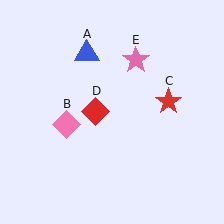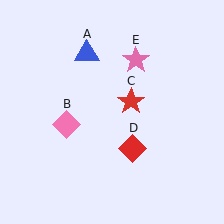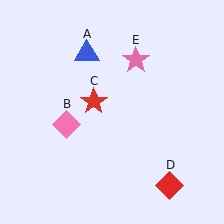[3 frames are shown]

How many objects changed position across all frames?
2 objects changed position: red star (object C), red diamond (object D).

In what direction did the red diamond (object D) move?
The red diamond (object D) moved down and to the right.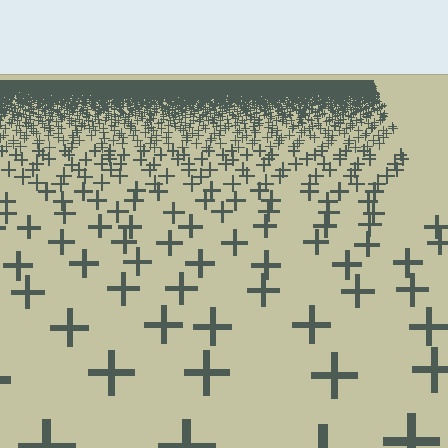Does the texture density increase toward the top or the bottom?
Density increases toward the top.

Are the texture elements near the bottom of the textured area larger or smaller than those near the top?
Larger. Near the bottom, elements are closer to the viewer and appear at a bigger on-screen size.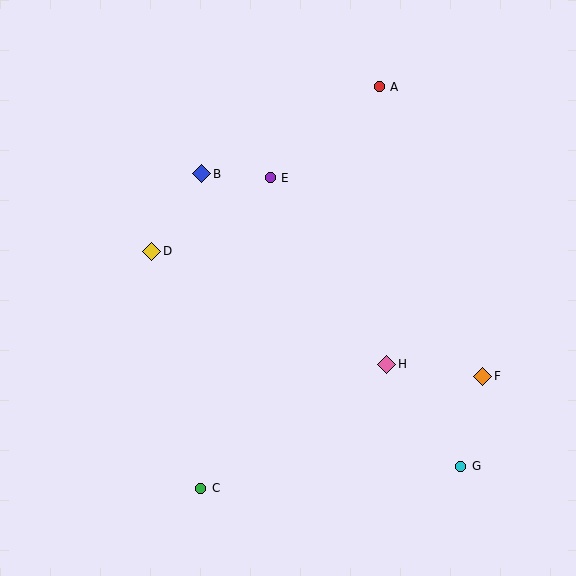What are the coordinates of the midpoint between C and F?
The midpoint between C and F is at (342, 432).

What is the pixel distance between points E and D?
The distance between E and D is 140 pixels.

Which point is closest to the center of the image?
Point E at (270, 178) is closest to the center.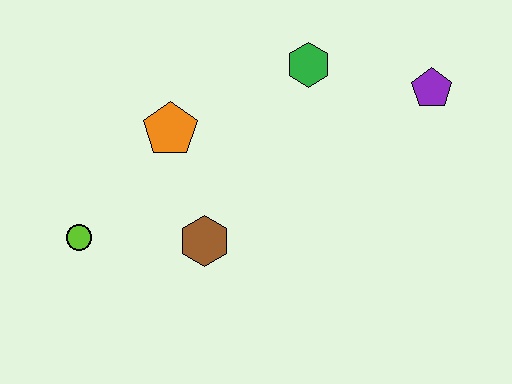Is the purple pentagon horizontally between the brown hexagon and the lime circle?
No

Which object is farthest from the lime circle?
The purple pentagon is farthest from the lime circle.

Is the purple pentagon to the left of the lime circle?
No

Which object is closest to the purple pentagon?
The green hexagon is closest to the purple pentagon.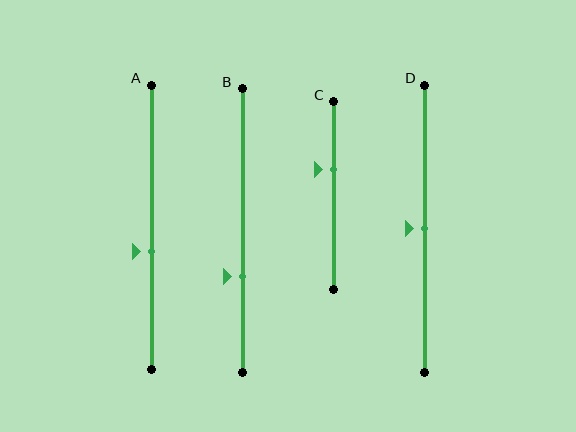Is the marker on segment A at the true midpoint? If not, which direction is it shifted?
No, the marker on segment A is shifted downward by about 9% of the segment length.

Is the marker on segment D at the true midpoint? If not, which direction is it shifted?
Yes, the marker on segment D is at the true midpoint.